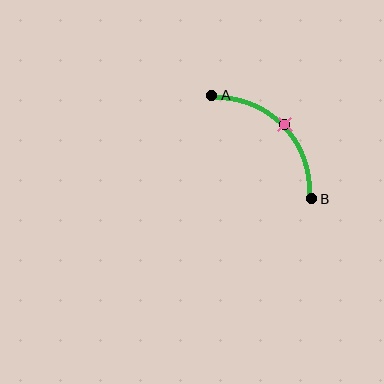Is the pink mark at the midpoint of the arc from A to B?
Yes. The pink mark lies on the arc at equal arc-length from both A and B — it is the arc midpoint.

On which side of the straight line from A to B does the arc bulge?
The arc bulges above and to the right of the straight line connecting A and B.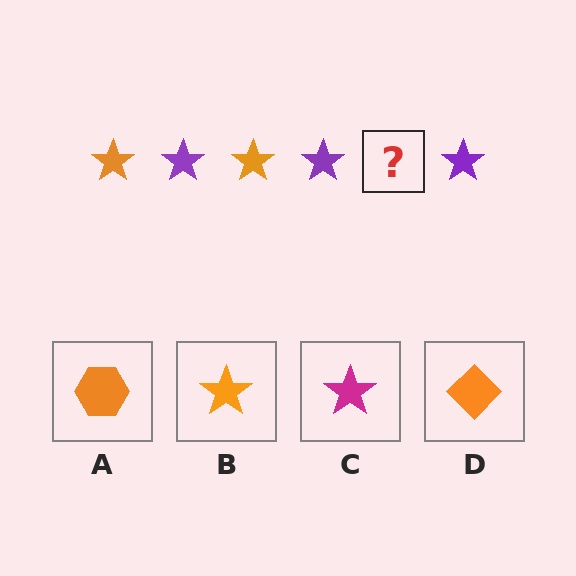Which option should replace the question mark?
Option B.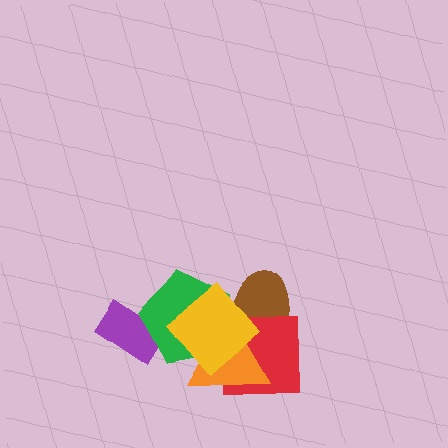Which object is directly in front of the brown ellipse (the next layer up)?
The red square is directly in front of the brown ellipse.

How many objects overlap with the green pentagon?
4 objects overlap with the green pentagon.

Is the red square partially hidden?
Yes, it is partially covered by another shape.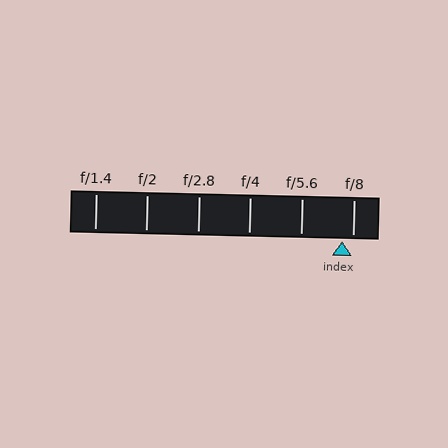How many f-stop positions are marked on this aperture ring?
There are 6 f-stop positions marked.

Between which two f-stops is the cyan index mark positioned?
The index mark is between f/5.6 and f/8.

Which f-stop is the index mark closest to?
The index mark is closest to f/8.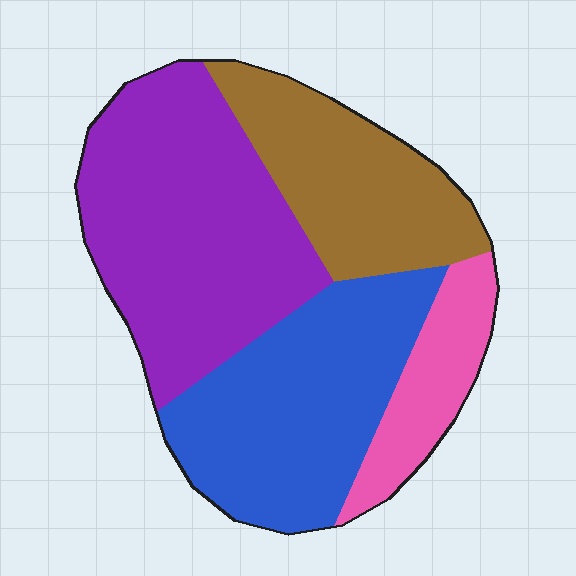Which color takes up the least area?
Pink, at roughly 10%.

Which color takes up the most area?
Purple, at roughly 35%.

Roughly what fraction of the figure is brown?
Brown takes up less than a quarter of the figure.